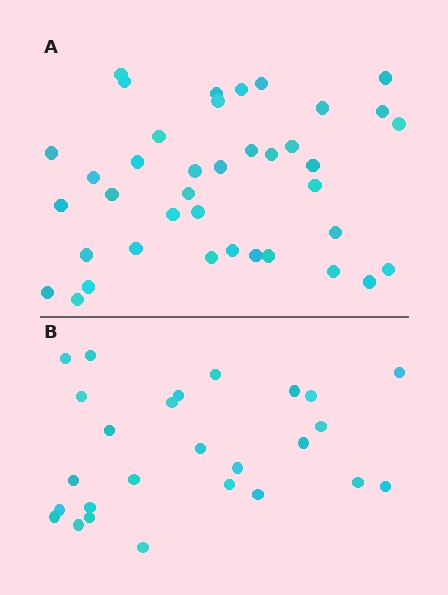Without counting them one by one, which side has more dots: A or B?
Region A (the top region) has more dots.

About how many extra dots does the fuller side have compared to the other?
Region A has approximately 15 more dots than region B.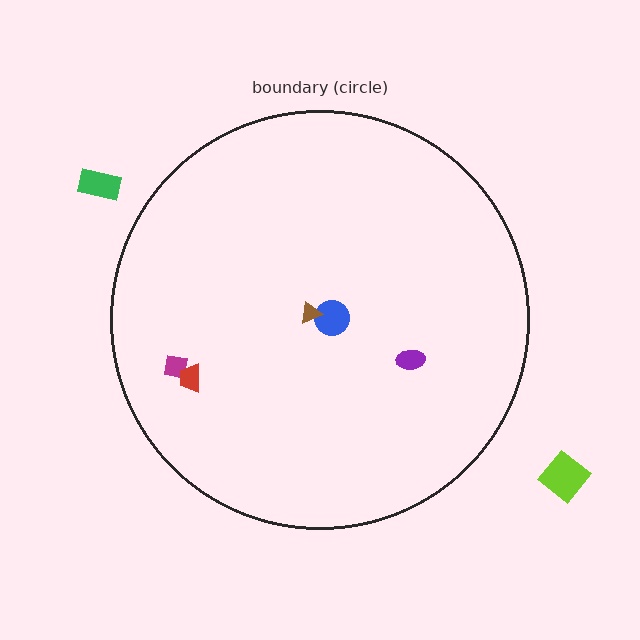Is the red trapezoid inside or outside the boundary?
Inside.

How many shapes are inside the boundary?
5 inside, 2 outside.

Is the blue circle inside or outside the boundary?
Inside.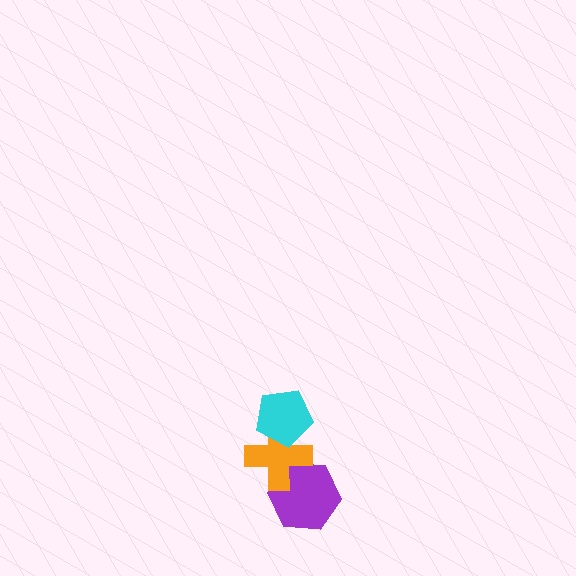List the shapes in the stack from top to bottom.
From top to bottom: the cyan pentagon, the orange cross, the purple hexagon.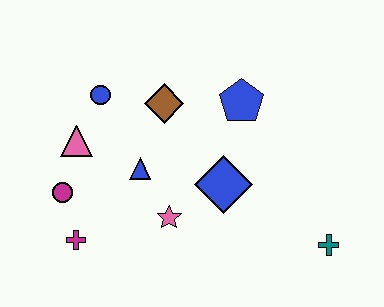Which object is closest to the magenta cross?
The magenta circle is closest to the magenta cross.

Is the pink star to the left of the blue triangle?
No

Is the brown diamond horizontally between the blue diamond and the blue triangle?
Yes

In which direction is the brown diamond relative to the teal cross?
The brown diamond is to the left of the teal cross.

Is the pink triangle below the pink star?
No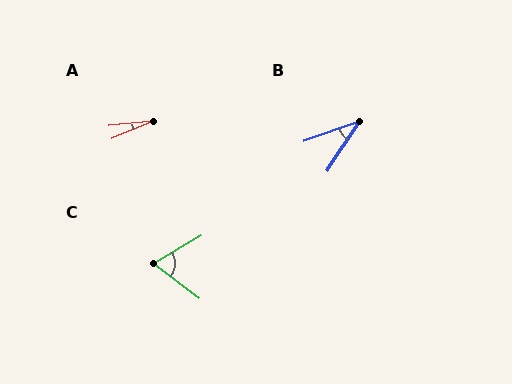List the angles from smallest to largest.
A (17°), B (37°), C (68°).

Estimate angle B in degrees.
Approximately 37 degrees.